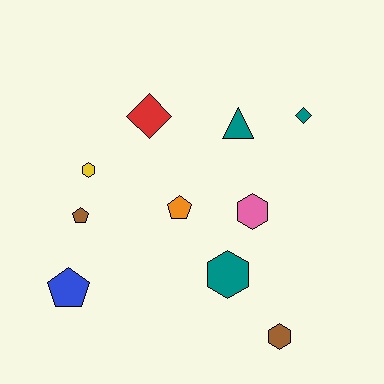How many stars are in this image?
There are no stars.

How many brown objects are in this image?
There are 2 brown objects.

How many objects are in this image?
There are 10 objects.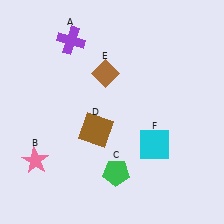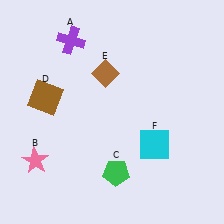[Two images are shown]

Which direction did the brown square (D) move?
The brown square (D) moved left.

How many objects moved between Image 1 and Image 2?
1 object moved between the two images.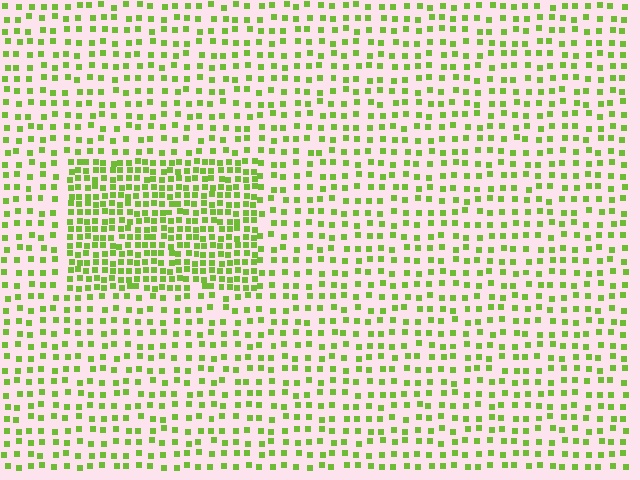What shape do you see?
I see a rectangle.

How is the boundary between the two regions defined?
The boundary is defined by a change in element density (approximately 2.1x ratio). All elements are the same color, size, and shape.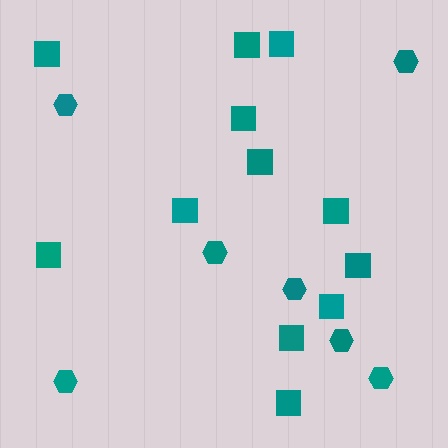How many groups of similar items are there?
There are 2 groups: one group of squares (12) and one group of hexagons (7).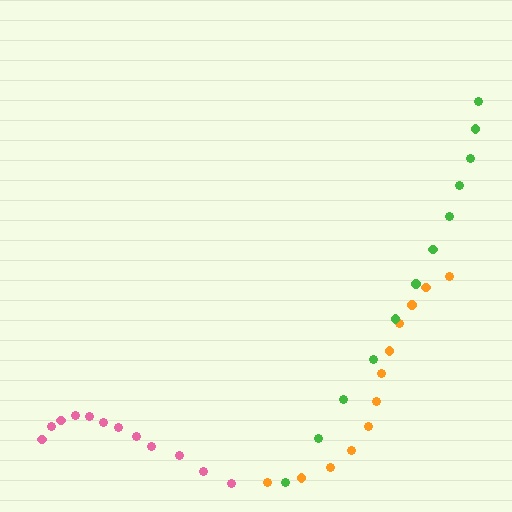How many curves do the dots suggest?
There are 3 distinct paths.